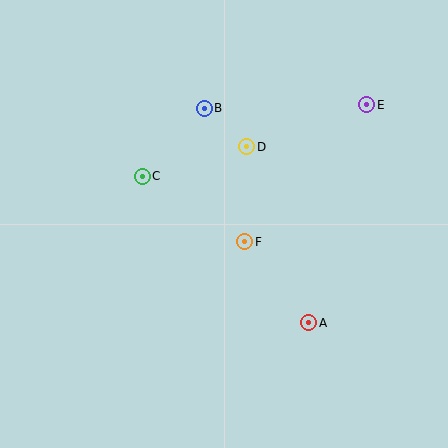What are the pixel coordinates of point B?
Point B is at (204, 108).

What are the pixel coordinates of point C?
Point C is at (142, 176).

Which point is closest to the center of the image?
Point F at (245, 242) is closest to the center.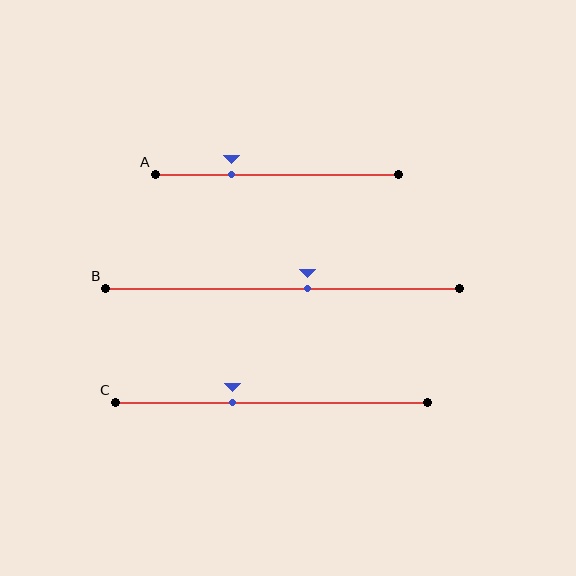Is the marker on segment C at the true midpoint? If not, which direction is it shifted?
No, the marker on segment C is shifted to the left by about 12% of the segment length.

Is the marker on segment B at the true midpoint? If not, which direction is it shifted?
No, the marker on segment B is shifted to the right by about 7% of the segment length.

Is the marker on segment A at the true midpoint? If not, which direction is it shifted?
No, the marker on segment A is shifted to the left by about 19% of the segment length.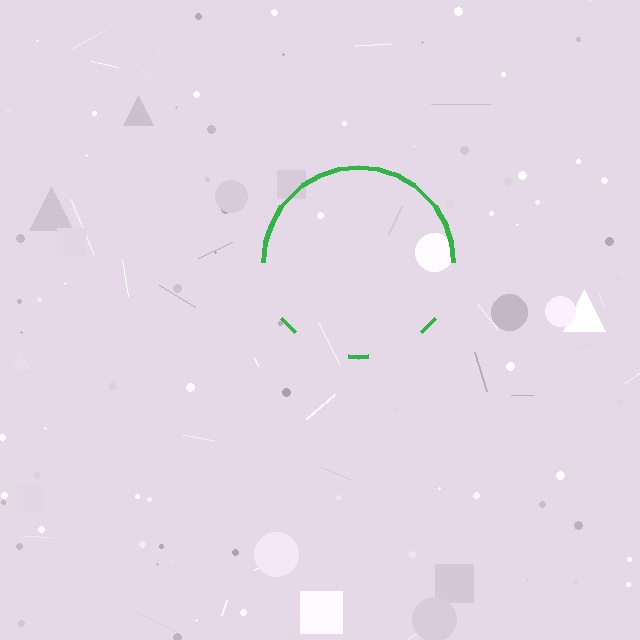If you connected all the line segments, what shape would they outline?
They would outline a circle.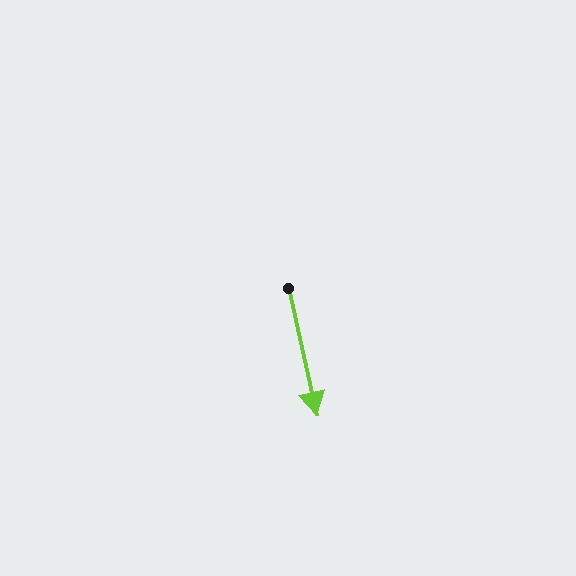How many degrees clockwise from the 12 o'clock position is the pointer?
Approximately 167 degrees.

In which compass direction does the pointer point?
South.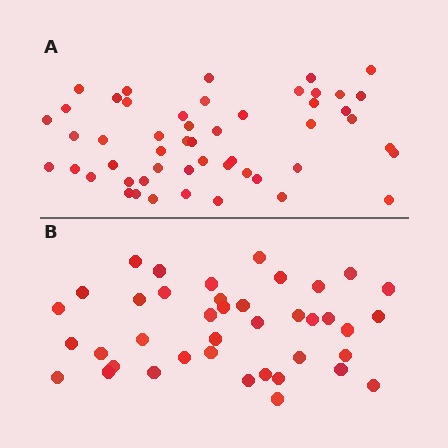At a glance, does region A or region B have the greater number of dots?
Region A (the top region) has more dots.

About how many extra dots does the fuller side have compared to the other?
Region A has roughly 12 or so more dots than region B.